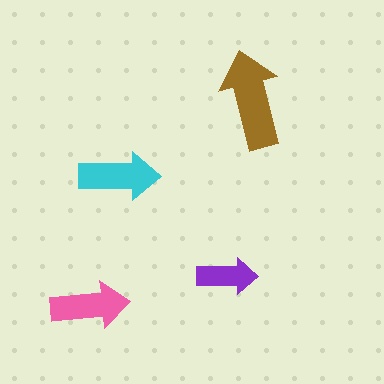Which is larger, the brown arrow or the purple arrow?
The brown one.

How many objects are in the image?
There are 4 objects in the image.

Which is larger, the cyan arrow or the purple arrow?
The cyan one.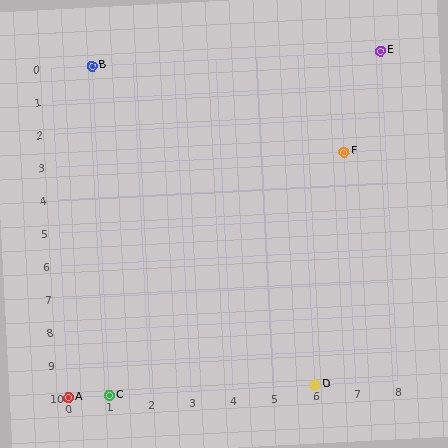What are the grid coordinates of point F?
Point F is at grid coordinates (7, 3).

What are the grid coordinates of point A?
Point A is at grid coordinates (0, 10).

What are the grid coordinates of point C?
Point C is at grid coordinates (1, 10).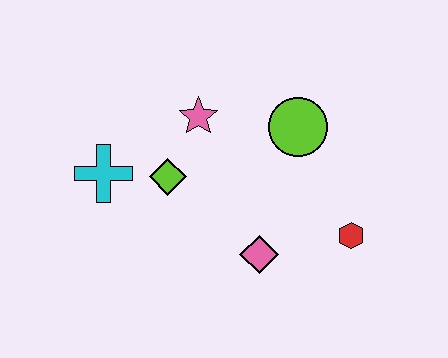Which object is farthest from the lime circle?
The cyan cross is farthest from the lime circle.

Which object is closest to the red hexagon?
The pink diamond is closest to the red hexagon.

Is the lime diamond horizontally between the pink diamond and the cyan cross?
Yes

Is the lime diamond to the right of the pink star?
No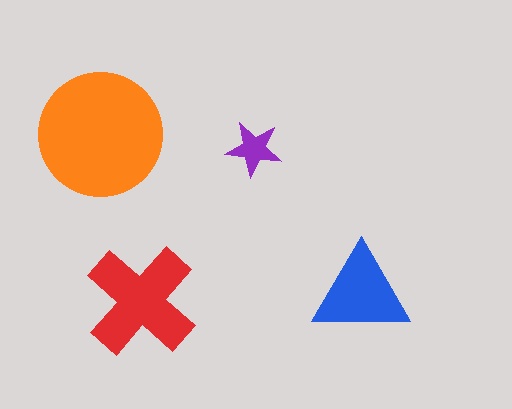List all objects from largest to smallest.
The orange circle, the red cross, the blue triangle, the purple star.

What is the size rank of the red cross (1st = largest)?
2nd.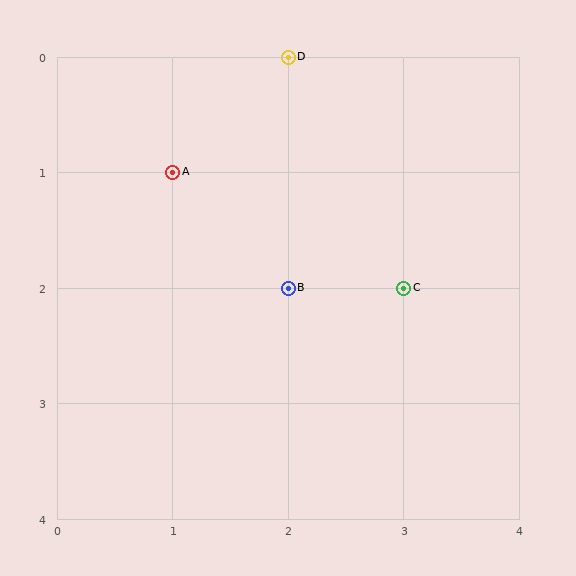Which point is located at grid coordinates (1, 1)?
Point A is at (1, 1).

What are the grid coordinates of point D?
Point D is at grid coordinates (2, 0).